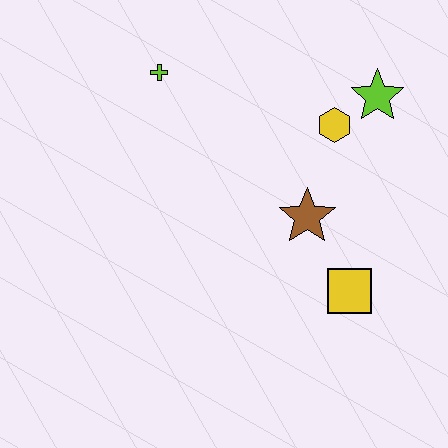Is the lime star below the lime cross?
Yes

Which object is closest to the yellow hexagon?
The lime star is closest to the yellow hexagon.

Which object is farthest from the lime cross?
The yellow square is farthest from the lime cross.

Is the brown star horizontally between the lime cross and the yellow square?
Yes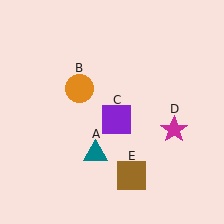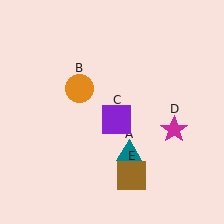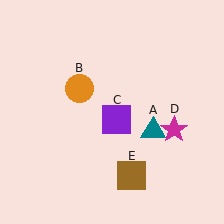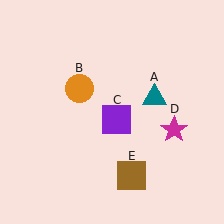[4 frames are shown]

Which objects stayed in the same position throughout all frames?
Orange circle (object B) and purple square (object C) and magenta star (object D) and brown square (object E) remained stationary.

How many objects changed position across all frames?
1 object changed position: teal triangle (object A).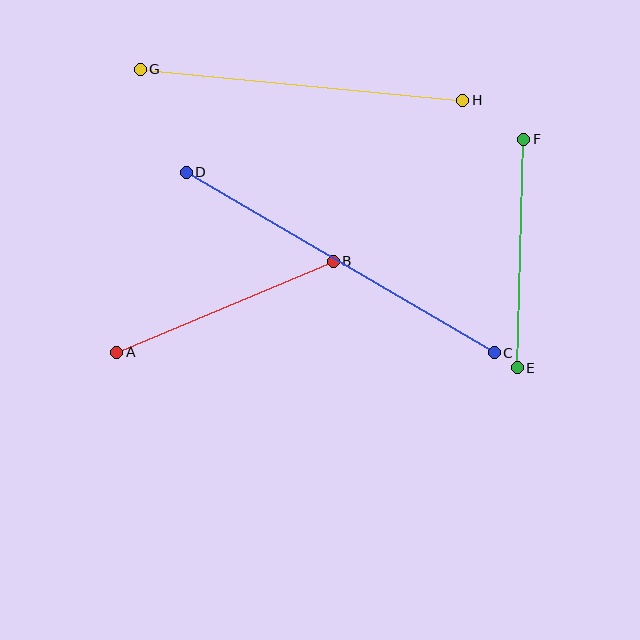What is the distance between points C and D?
The distance is approximately 357 pixels.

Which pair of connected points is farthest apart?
Points C and D are farthest apart.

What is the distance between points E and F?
The distance is approximately 229 pixels.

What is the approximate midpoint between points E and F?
The midpoint is at approximately (520, 254) pixels.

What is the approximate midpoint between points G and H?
The midpoint is at approximately (301, 85) pixels.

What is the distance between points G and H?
The distance is approximately 324 pixels.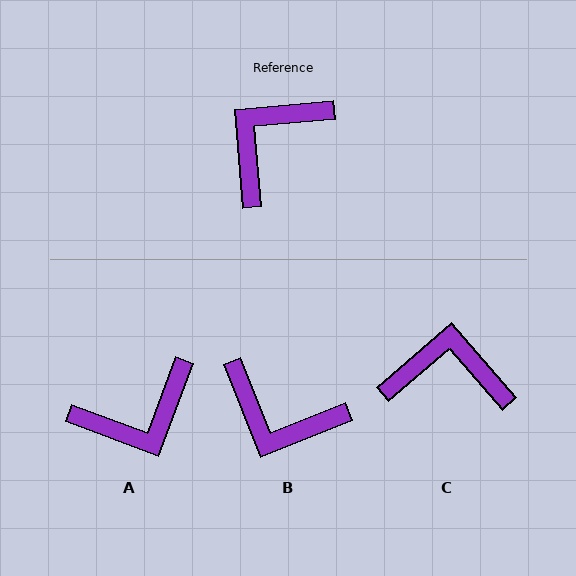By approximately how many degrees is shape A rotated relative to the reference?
Approximately 155 degrees counter-clockwise.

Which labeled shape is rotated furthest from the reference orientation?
A, about 155 degrees away.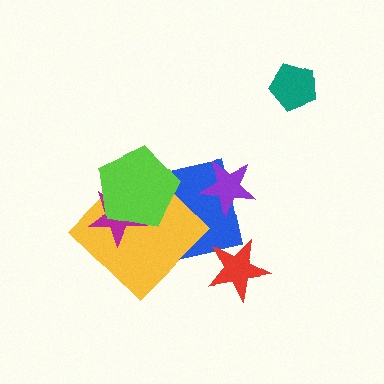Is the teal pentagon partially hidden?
No, no other shape covers it.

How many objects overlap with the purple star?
1 object overlaps with the purple star.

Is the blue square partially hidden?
Yes, it is partially covered by another shape.